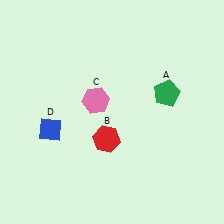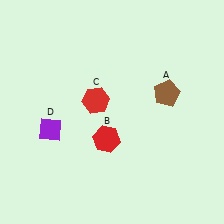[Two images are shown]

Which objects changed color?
A changed from green to brown. C changed from pink to red. D changed from blue to purple.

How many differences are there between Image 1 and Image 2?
There are 3 differences between the two images.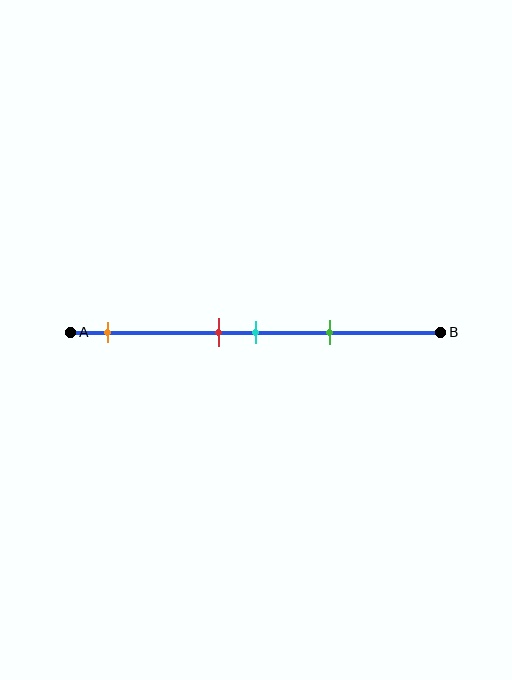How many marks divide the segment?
There are 4 marks dividing the segment.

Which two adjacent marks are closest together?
The red and cyan marks are the closest adjacent pair.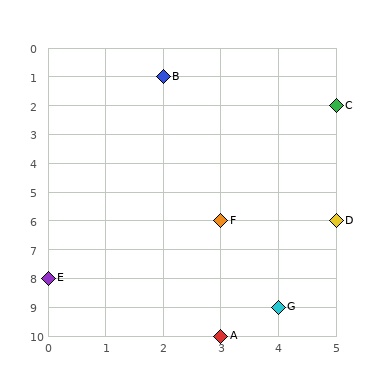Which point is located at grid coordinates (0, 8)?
Point E is at (0, 8).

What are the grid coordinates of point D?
Point D is at grid coordinates (5, 6).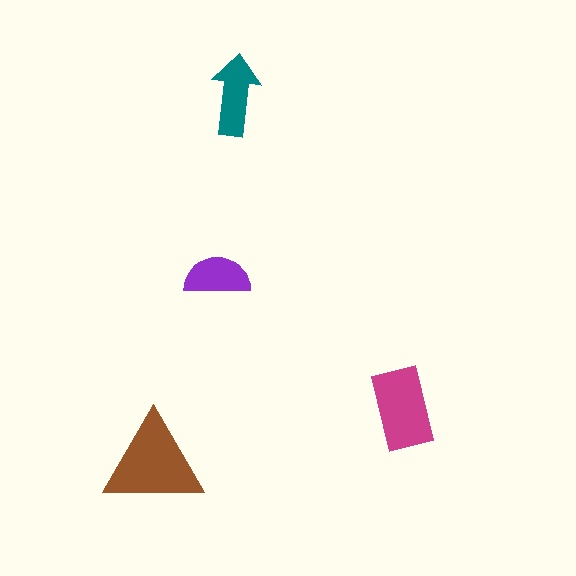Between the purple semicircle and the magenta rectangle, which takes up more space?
The magenta rectangle.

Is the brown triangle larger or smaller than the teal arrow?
Larger.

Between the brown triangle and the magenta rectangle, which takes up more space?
The brown triangle.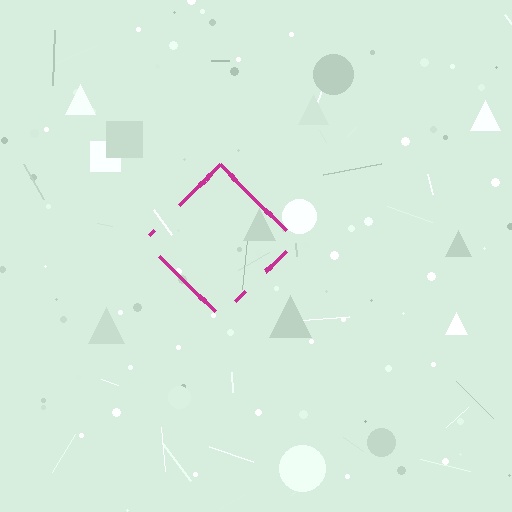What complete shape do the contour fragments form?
The contour fragments form a diamond.